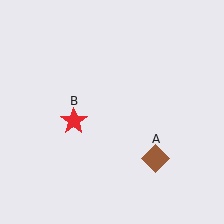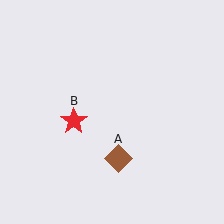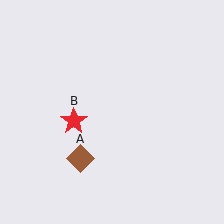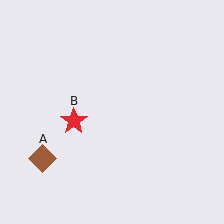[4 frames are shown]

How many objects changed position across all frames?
1 object changed position: brown diamond (object A).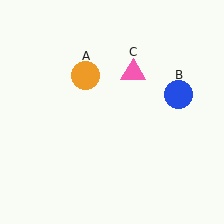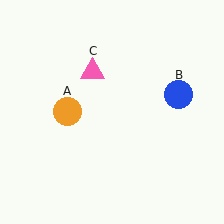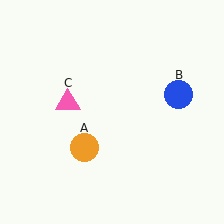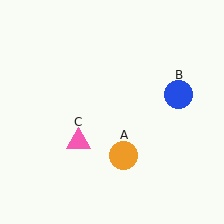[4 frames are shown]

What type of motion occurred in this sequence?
The orange circle (object A), pink triangle (object C) rotated counterclockwise around the center of the scene.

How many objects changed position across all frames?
2 objects changed position: orange circle (object A), pink triangle (object C).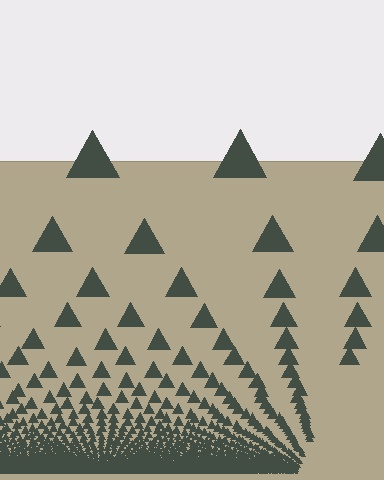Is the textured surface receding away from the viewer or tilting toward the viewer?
The surface appears to tilt toward the viewer. Texture elements get larger and sparser toward the top.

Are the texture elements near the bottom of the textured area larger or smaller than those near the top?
Smaller. The gradient is inverted — elements near the bottom are smaller and denser.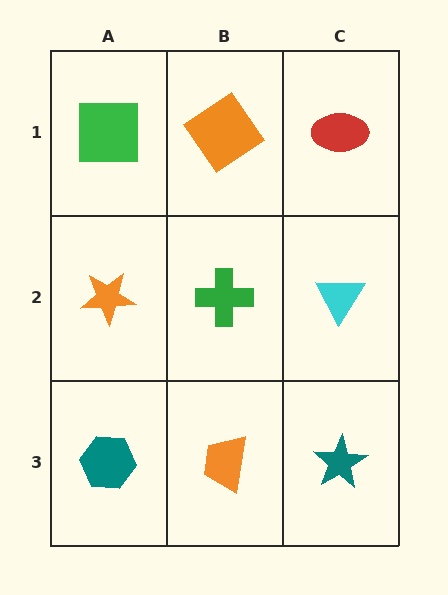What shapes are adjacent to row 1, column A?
An orange star (row 2, column A), an orange diamond (row 1, column B).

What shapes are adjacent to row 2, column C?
A red ellipse (row 1, column C), a teal star (row 3, column C), a green cross (row 2, column B).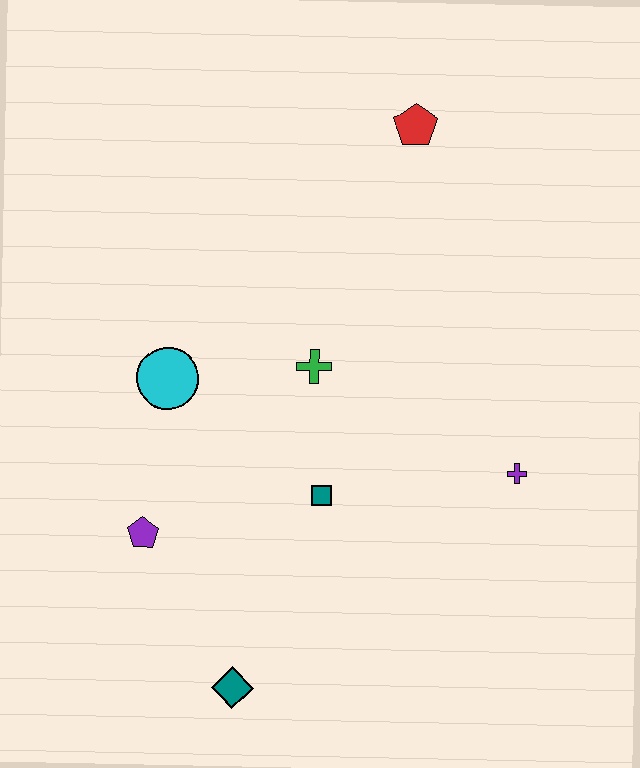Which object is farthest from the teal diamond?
The red pentagon is farthest from the teal diamond.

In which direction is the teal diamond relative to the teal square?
The teal diamond is below the teal square.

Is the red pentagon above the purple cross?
Yes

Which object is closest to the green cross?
The teal square is closest to the green cross.